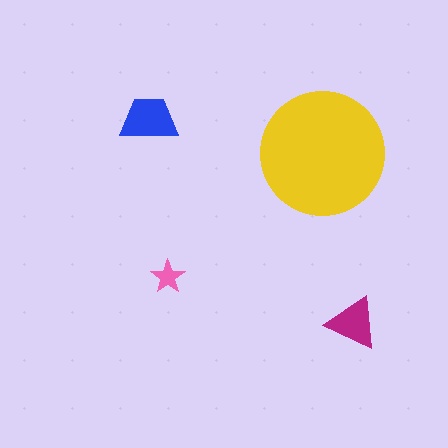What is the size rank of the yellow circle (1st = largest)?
1st.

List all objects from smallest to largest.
The pink star, the magenta triangle, the blue trapezoid, the yellow circle.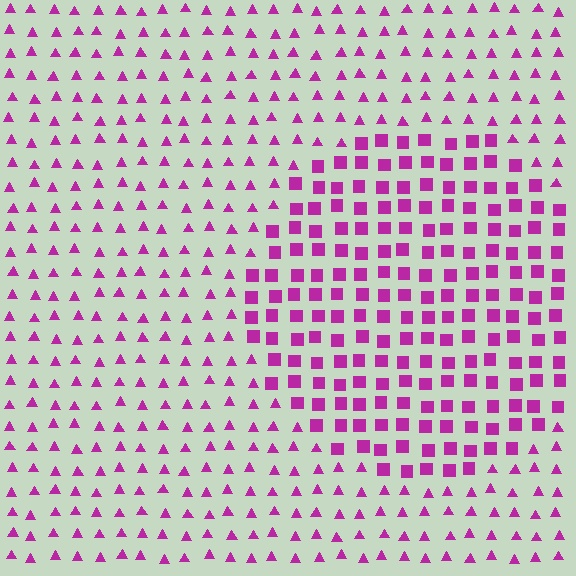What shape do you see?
I see a circle.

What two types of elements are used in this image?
The image uses squares inside the circle region and triangles outside it.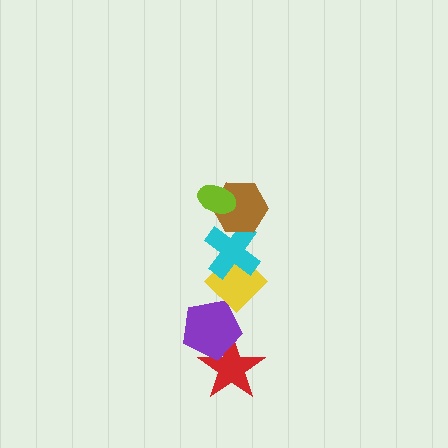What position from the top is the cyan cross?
The cyan cross is 3rd from the top.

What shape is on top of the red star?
The purple pentagon is on top of the red star.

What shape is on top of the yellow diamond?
The cyan cross is on top of the yellow diamond.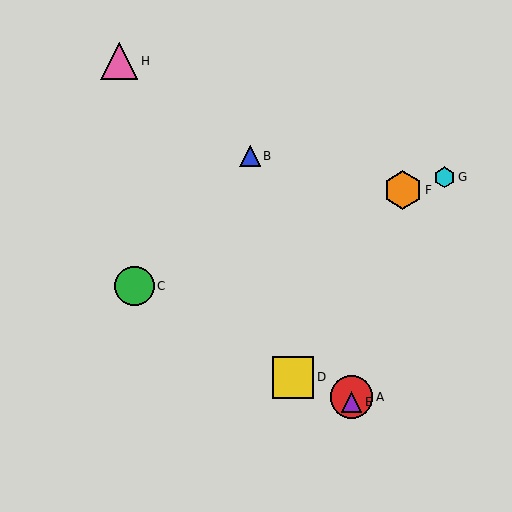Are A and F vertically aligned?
No, A is at x≈352 and F is at x≈403.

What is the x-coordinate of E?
Object E is at x≈352.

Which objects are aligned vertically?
Objects A, E are aligned vertically.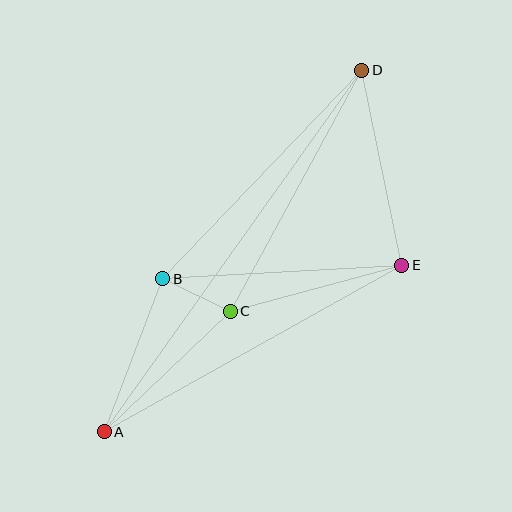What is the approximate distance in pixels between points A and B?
The distance between A and B is approximately 164 pixels.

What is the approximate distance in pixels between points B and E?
The distance between B and E is approximately 239 pixels.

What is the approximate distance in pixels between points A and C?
The distance between A and C is approximately 175 pixels.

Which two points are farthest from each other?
Points A and D are farthest from each other.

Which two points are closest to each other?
Points B and C are closest to each other.